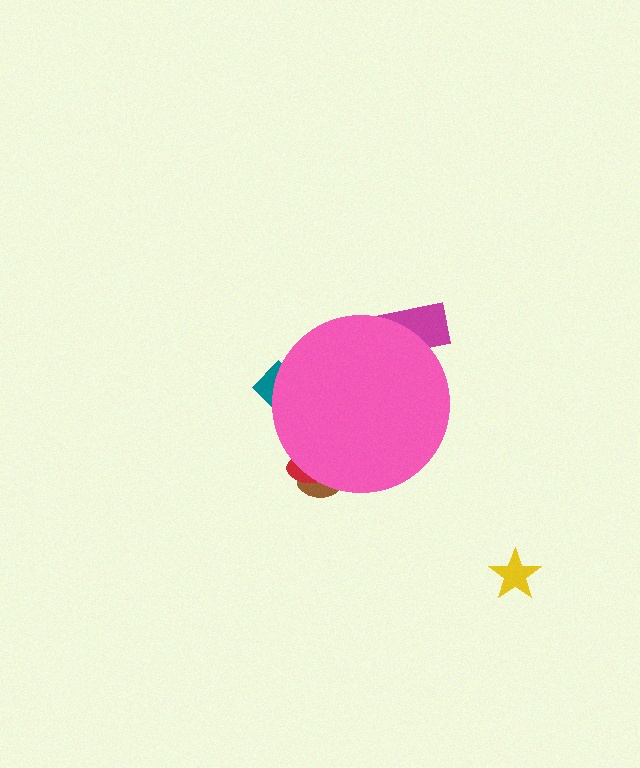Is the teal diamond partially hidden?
Yes, the teal diamond is partially hidden behind the pink circle.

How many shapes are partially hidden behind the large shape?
4 shapes are partially hidden.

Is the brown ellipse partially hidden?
Yes, the brown ellipse is partially hidden behind the pink circle.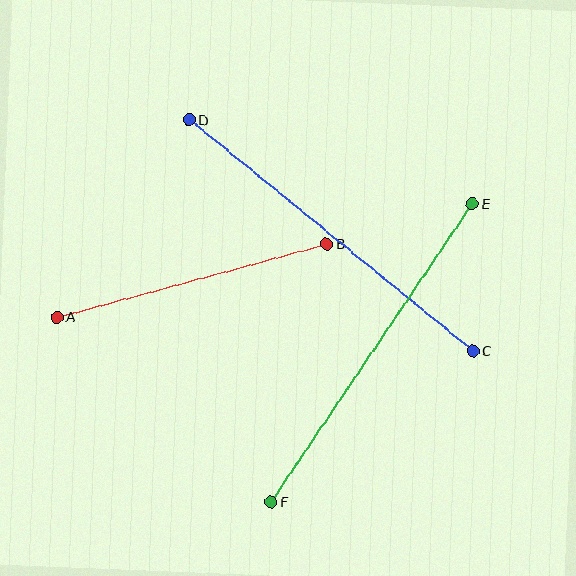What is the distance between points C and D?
The distance is approximately 366 pixels.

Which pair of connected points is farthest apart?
Points C and D are farthest apart.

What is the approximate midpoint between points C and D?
The midpoint is at approximately (331, 235) pixels.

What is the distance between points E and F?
The distance is approximately 360 pixels.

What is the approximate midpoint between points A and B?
The midpoint is at approximately (192, 280) pixels.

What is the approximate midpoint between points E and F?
The midpoint is at approximately (372, 353) pixels.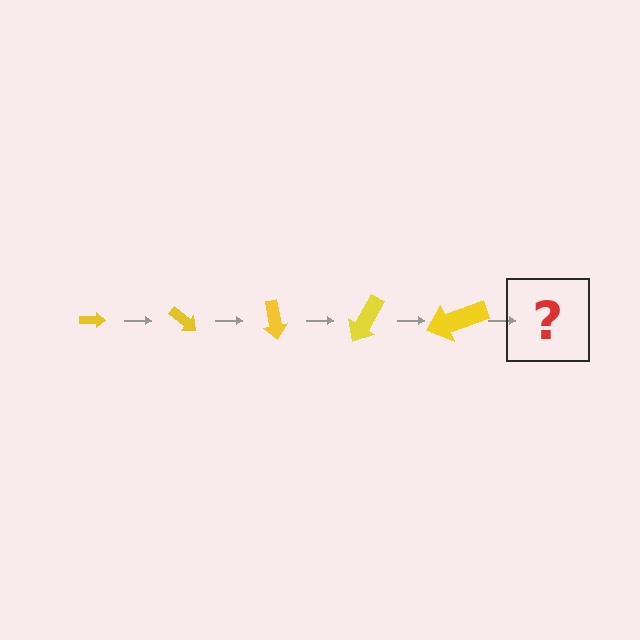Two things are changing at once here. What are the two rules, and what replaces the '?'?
The two rules are that the arrow grows larger each step and it rotates 40 degrees each step. The '?' should be an arrow, larger than the previous one and rotated 200 degrees from the start.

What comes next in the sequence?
The next element should be an arrow, larger than the previous one and rotated 200 degrees from the start.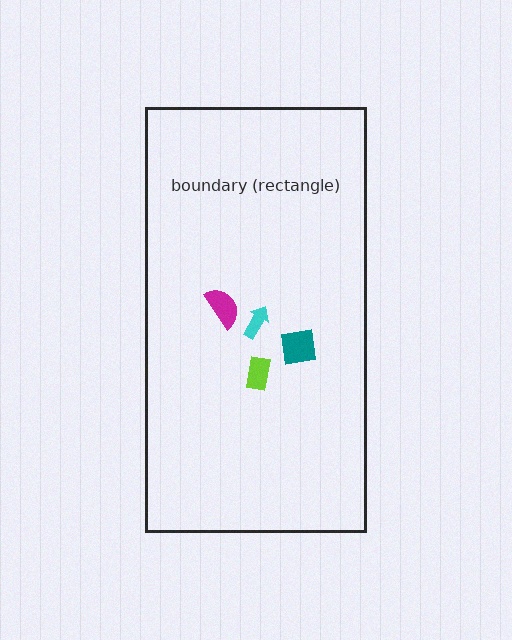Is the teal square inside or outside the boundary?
Inside.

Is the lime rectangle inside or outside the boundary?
Inside.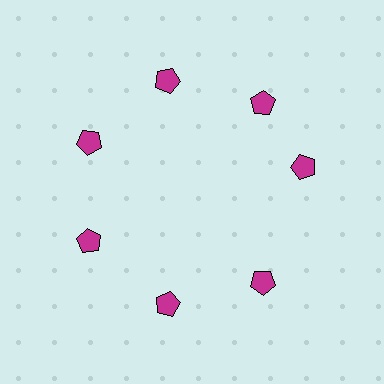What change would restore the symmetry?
The symmetry would be restored by rotating it back into even spacing with its neighbors so that all 7 pentagons sit at equal angles and equal distance from the center.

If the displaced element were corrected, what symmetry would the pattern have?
It would have 7-fold rotational symmetry — the pattern would map onto itself every 51 degrees.